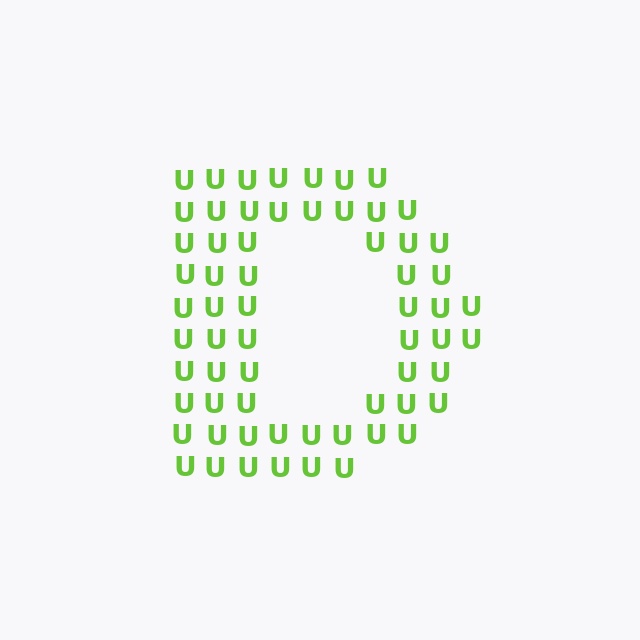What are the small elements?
The small elements are letter U's.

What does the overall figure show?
The overall figure shows the letter D.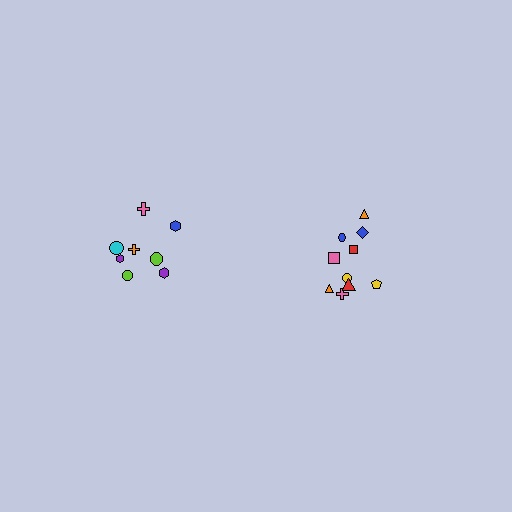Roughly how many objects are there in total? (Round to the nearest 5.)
Roughly 20 objects in total.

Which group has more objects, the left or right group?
The right group.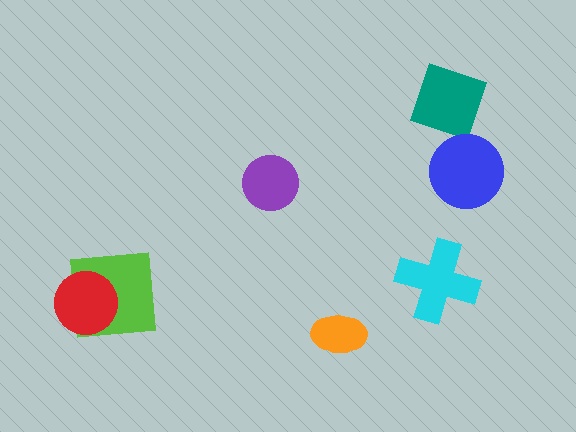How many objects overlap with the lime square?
1 object overlaps with the lime square.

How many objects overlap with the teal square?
0 objects overlap with the teal square.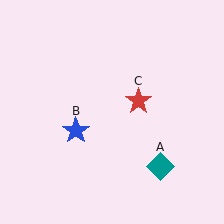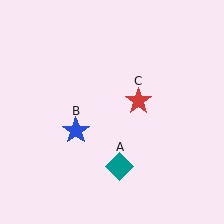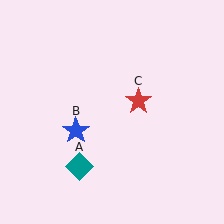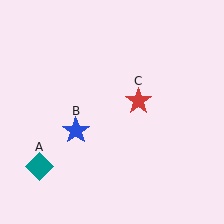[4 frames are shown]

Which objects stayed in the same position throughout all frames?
Blue star (object B) and red star (object C) remained stationary.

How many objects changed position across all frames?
1 object changed position: teal diamond (object A).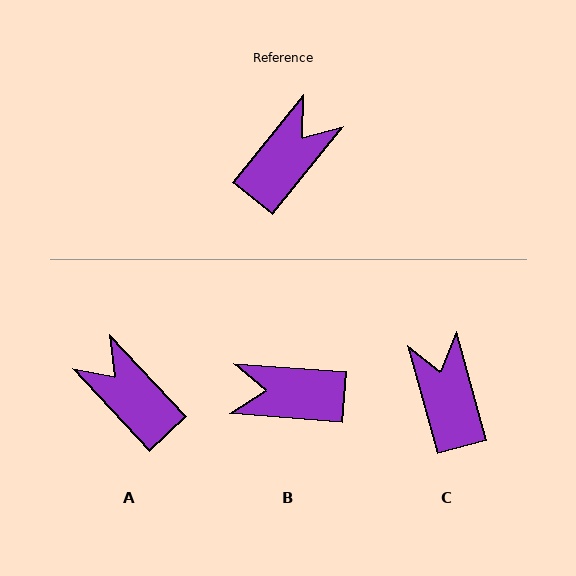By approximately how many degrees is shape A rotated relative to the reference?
Approximately 82 degrees counter-clockwise.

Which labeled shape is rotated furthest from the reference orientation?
B, about 124 degrees away.